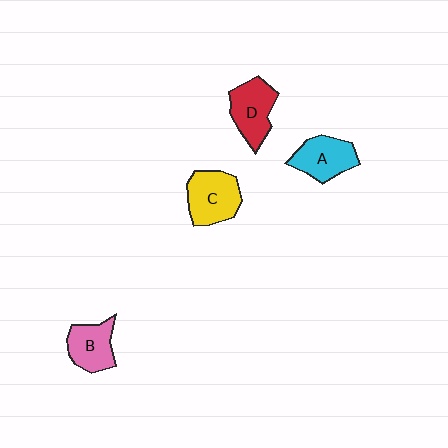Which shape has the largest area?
Shape C (yellow).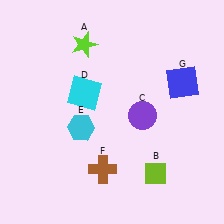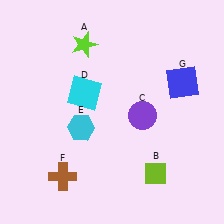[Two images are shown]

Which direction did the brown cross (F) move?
The brown cross (F) moved left.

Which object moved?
The brown cross (F) moved left.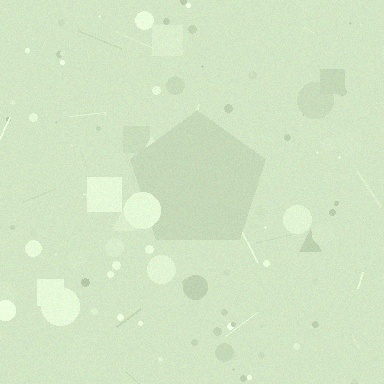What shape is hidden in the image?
A pentagon is hidden in the image.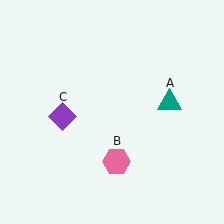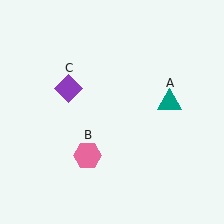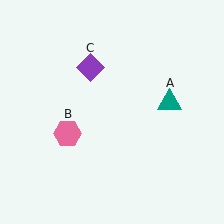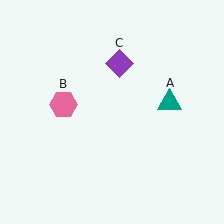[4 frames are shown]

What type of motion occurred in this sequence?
The pink hexagon (object B), purple diamond (object C) rotated clockwise around the center of the scene.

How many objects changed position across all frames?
2 objects changed position: pink hexagon (object B), purple diamond (object C).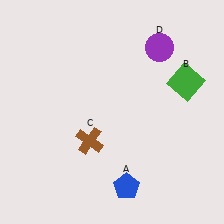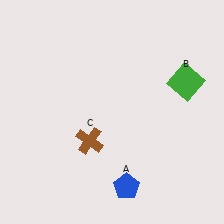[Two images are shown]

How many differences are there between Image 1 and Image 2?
There is 1 difference between the two images.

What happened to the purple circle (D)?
The purple circle (D) was removed in Image 2. It was in the top-right area of Image 1.